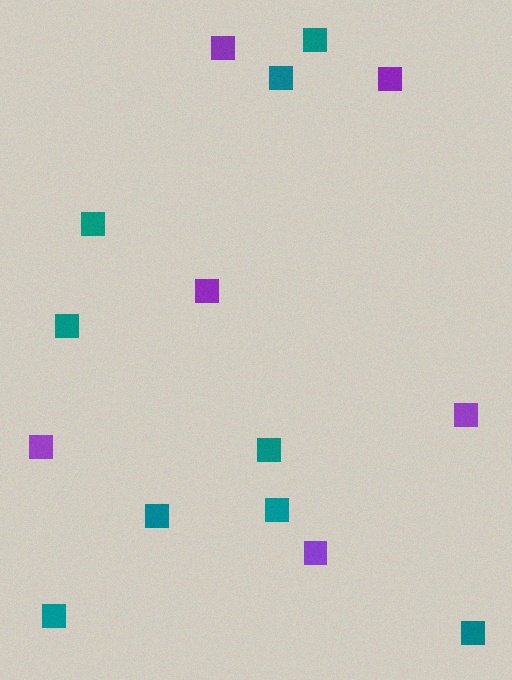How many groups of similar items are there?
There are 2 groups: one group of purple squares (6) and one group of teal squares (9).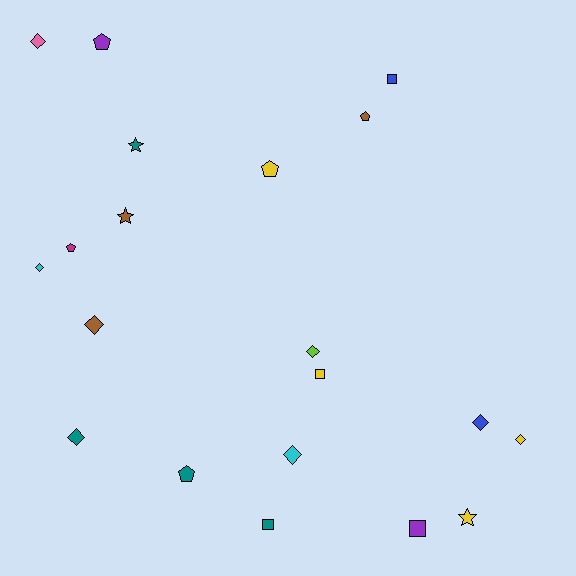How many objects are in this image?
There are 20 objects.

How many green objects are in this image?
There are no green objects.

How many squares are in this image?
There are 4 squares.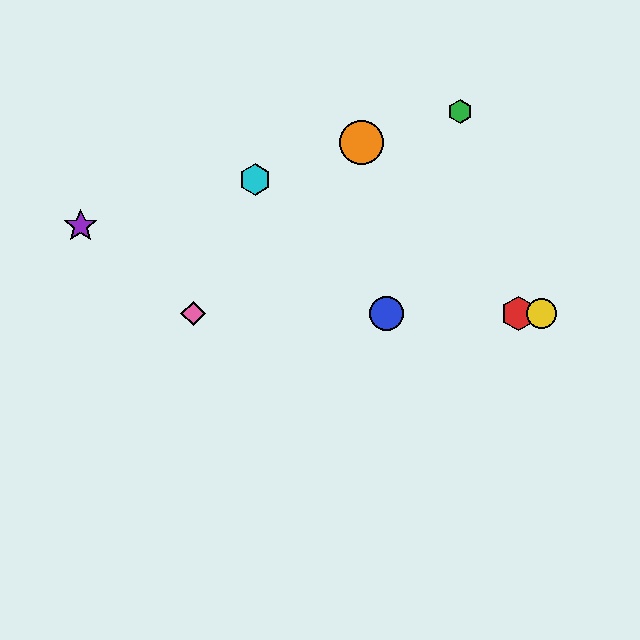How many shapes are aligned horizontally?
4 shapes (the red hexagon, the blue circle, the yellow circle, the pink diamond) are aligned horizontally.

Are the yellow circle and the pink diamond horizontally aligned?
Yes, both are at y≈314.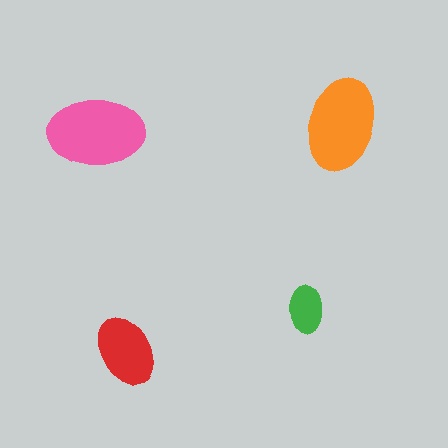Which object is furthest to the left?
The pink ellipse is leftmost.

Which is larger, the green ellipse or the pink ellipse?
The pink one.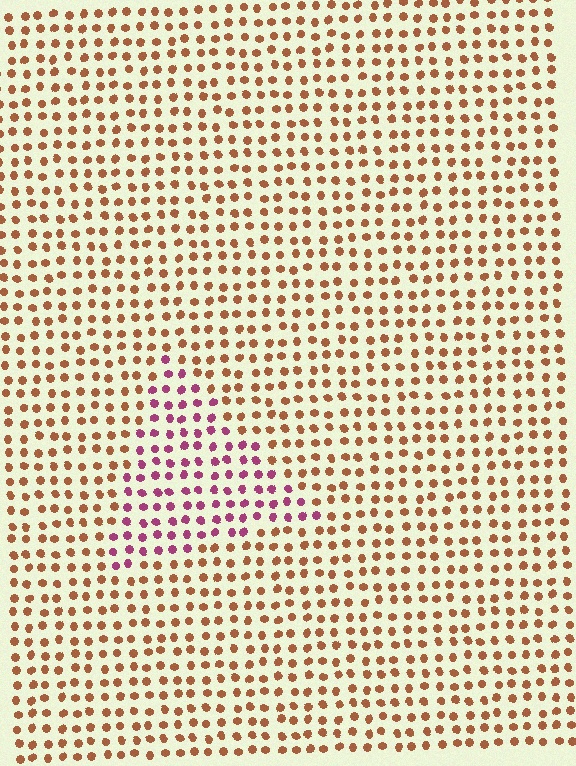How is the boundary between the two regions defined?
The boundary is defined purely by a slight shift in hue (about 55 degrees). Spacing, size, and orientation are identical on both sides.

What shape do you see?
I see a triangle.